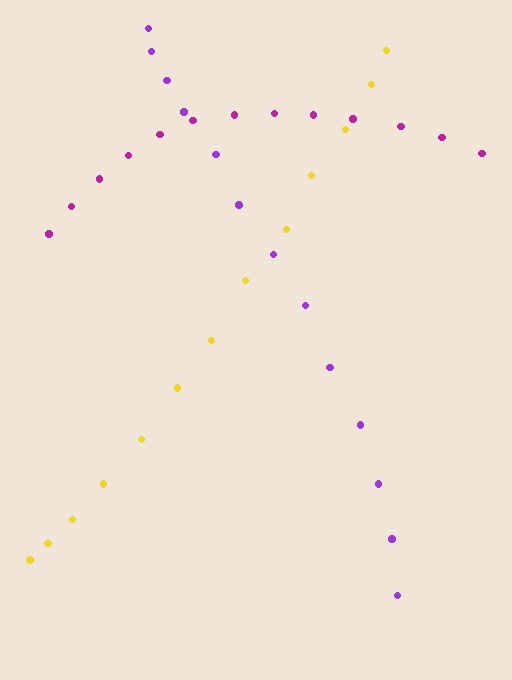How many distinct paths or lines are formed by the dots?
There are 3 distinct paths.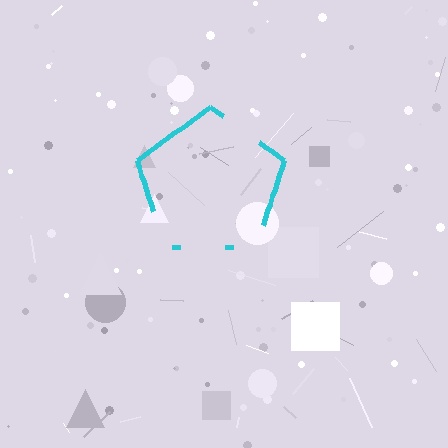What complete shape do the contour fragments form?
The contour fragments form a pentagon.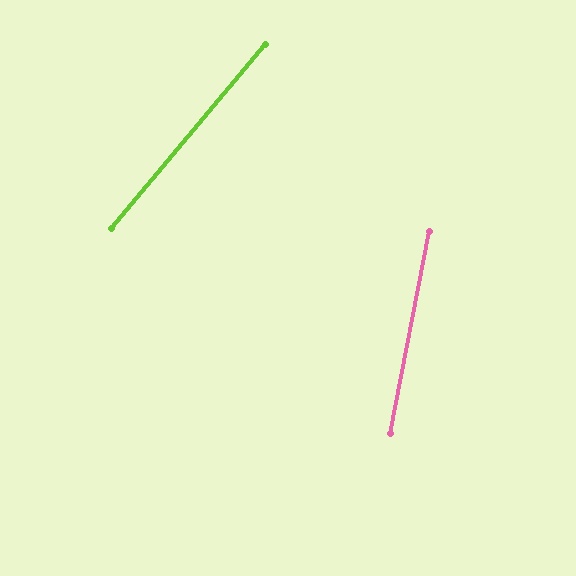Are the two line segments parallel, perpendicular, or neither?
Neither parallel nor perpendicular — they differ by about 29°.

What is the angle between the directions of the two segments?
Approximately 29 degrees.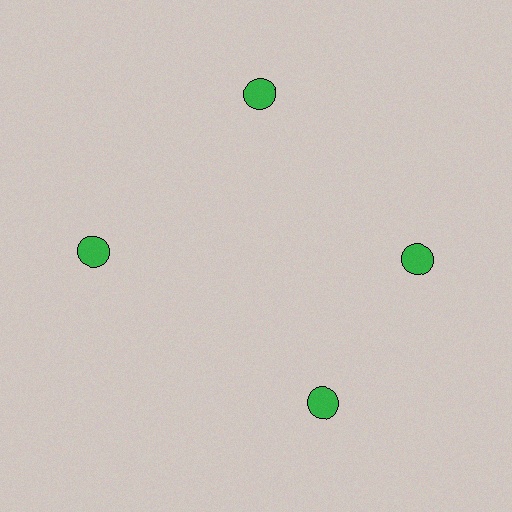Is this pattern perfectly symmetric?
No. The 4 green circles are arranged in a ring, but one element near the 6 o'clock position is rotated out of alignment along the ring, breaking the 4-fold rotational symmetry.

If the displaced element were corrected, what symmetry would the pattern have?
It would have 4-fold rotational symmetry — the pattern would map onto itself every 90 degrees.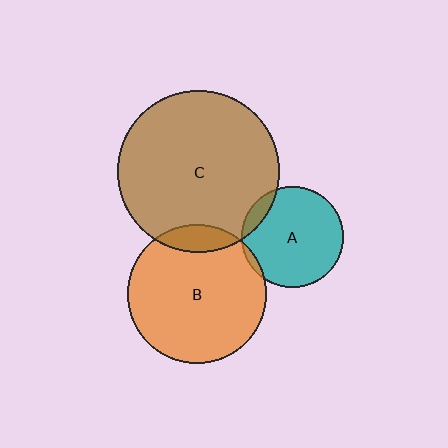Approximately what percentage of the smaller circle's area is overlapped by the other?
Approximately 10%.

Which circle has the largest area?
Circle C (brown).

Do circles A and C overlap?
Yes.